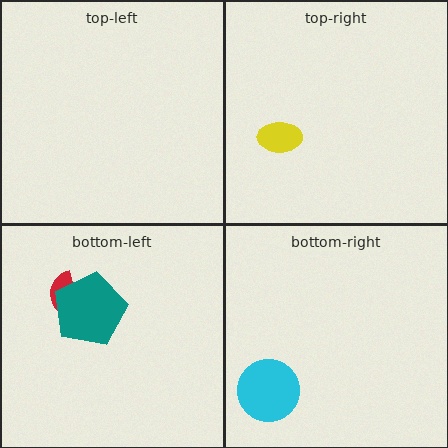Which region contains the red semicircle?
The bottom-left region.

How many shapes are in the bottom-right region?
1.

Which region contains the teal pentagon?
The bottom-left region.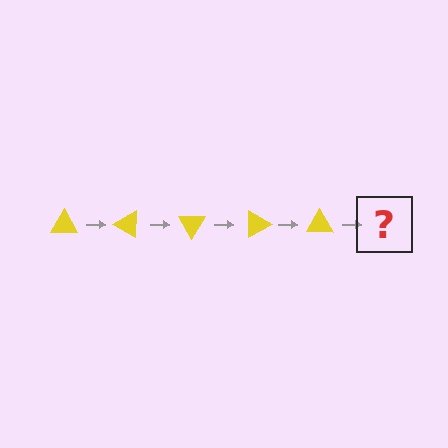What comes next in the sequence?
The next element should be a yellow triangle rotated 150 degrees.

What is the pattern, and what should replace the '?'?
The pattern is that the triangle rotates 30 degrees each step. The '?' should be a yellow triangle rotated 150 degrees.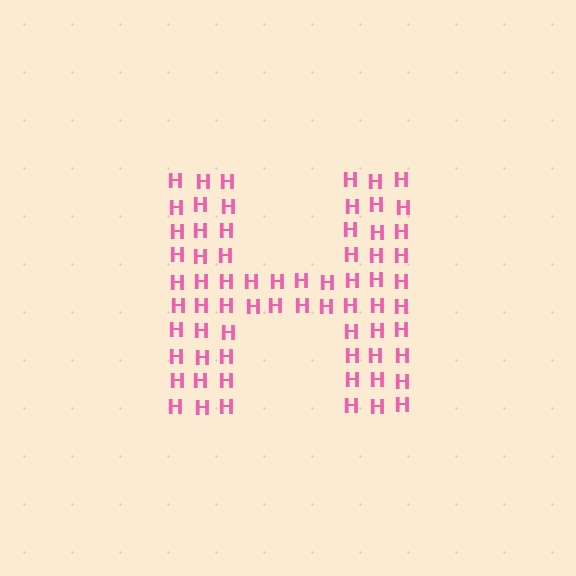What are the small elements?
The small elements are letter H's.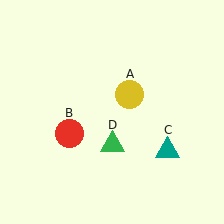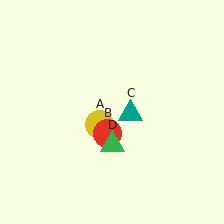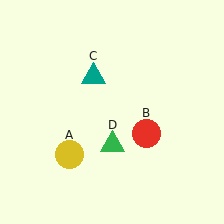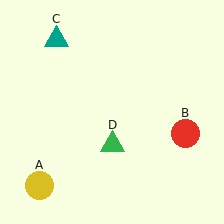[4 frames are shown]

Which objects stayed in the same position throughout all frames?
Green triangle (object D) remained stationary.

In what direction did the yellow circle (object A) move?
The yellow circle (object A) moved down and to the left.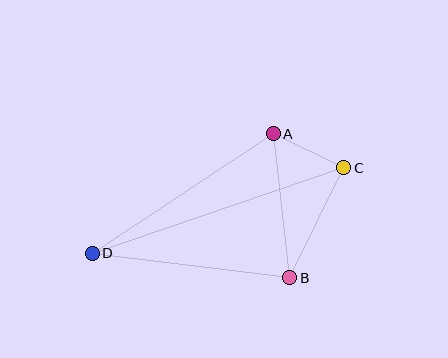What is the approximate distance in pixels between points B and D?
The distance between B and D is approximately 199 pixels.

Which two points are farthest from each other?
Points C and D are farthest from each other.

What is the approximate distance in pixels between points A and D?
The distance between A and D is approximately 217 pixels.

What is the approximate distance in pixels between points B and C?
The distance between B and C is approximately 123 pixels.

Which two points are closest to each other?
Points A and C are closest to each other.